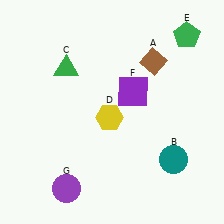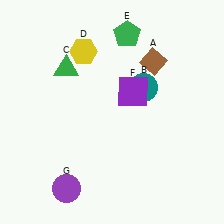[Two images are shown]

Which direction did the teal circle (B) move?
The teal circle (B) moved up.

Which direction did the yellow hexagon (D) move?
The yellow hexagon (D) moved up.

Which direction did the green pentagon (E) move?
The green pentagon (E) moved left.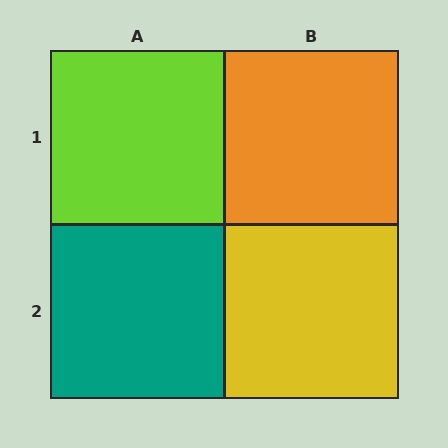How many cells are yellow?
1 cell is yellow.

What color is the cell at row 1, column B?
Orange.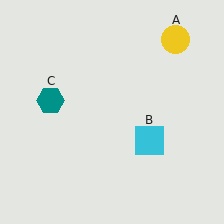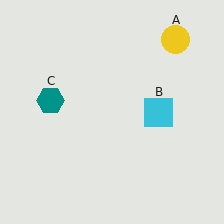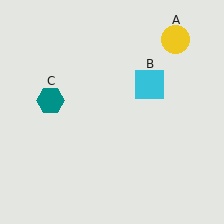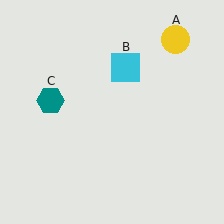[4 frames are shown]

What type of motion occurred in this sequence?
The cyan square (object B) rotated counterclockwise around the center of the scene.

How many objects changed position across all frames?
1 object changed position: cyan square (object B).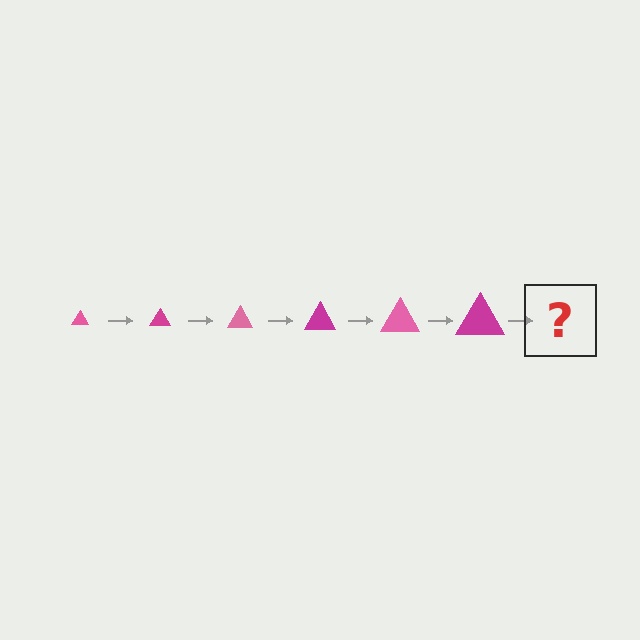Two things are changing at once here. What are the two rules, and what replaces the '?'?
The two rules are that the triangle grows larger each step and the color cycles through pink and magenta. The '?' should be a pink triangle, larger than the previous one.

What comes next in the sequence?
The next element should be a pink triangle, larger than the previous one.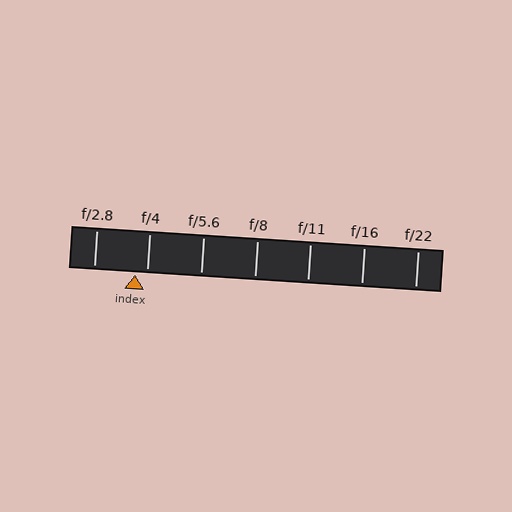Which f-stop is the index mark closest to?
The index mark is closest to f/4.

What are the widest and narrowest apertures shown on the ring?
The widest aperture shown is f/2.8 and the narrowest is f/22.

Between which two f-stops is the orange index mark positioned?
The index mark is between f/2.8 and f/4.